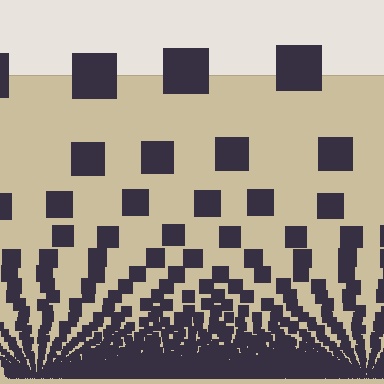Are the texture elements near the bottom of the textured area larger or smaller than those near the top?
Smaller. The gradient is inverted — elements near the bottom are smaller and denser.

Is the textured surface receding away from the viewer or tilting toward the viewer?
The surface appears to tilt toward the viewer. Texture elements get larger and sparser toward the top.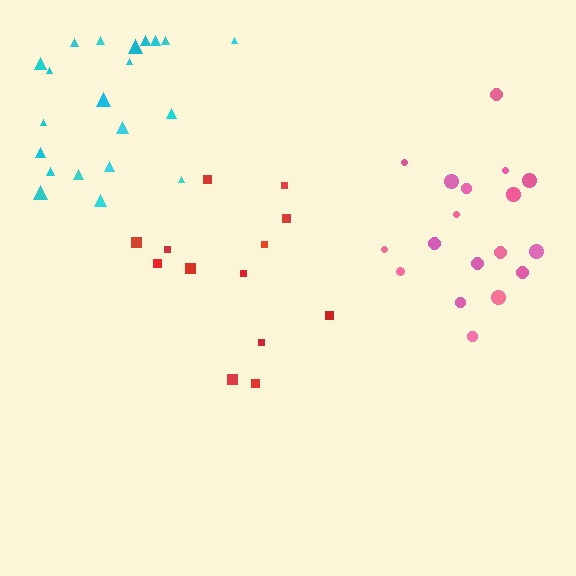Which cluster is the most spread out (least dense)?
Red.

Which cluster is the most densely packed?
Pink.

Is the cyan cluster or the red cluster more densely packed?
Cyan.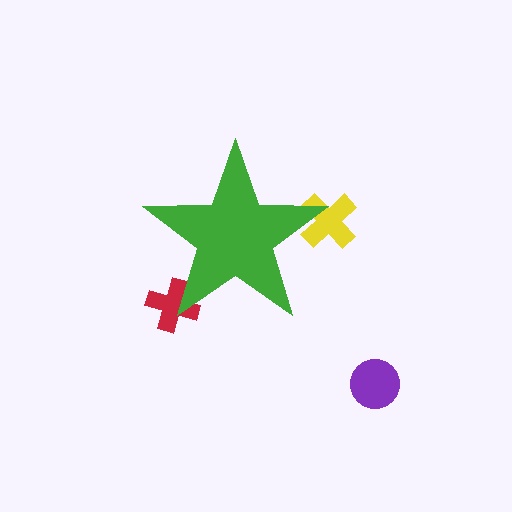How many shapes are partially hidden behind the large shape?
2 shapes are partially hidden.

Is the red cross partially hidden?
Yes, the red cross is partially hidden behind the green star.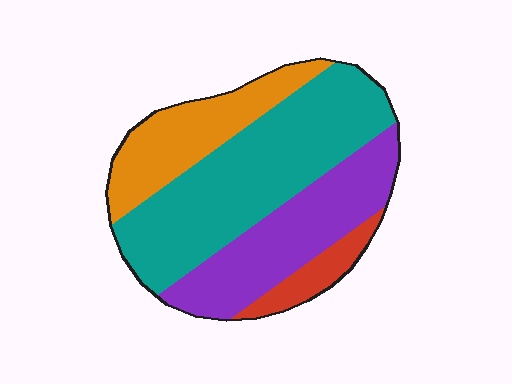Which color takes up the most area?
Teal, at roughly 45%.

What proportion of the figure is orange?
Orange covers around 20% of the figure.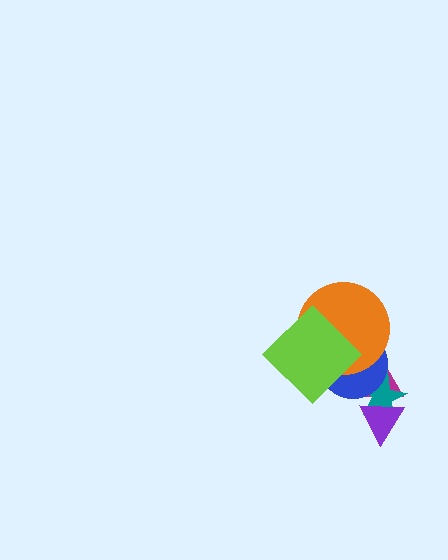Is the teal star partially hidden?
Yes, it is partially covered by another shape.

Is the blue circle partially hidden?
Yes, it is partially covered by another shape.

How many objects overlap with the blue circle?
4 objects overlap with the blue circle.